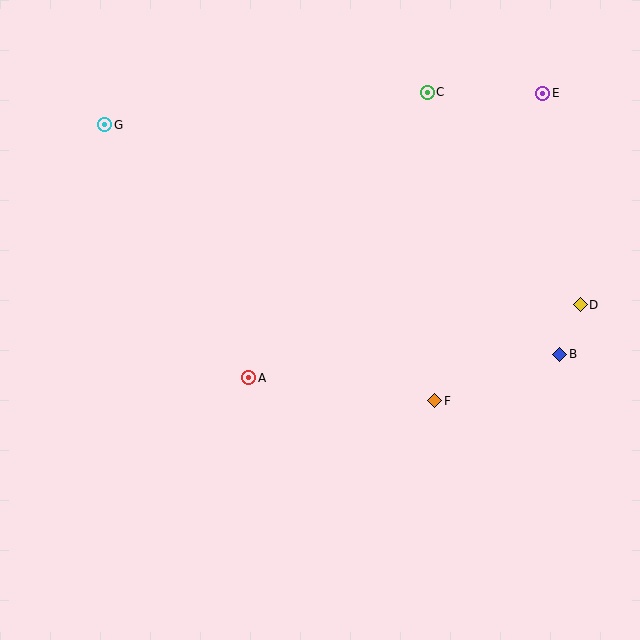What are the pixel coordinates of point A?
Point A is at (249, 378).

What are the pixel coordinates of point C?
Point C is at (427, 92).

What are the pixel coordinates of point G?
Point G is at (105, 125).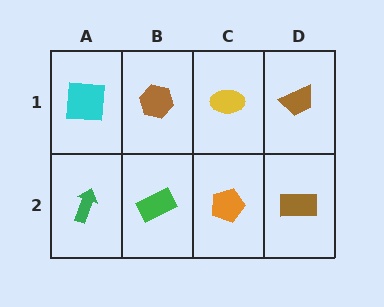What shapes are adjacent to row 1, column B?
A green rectangle (row 2, column B), a cyan square (row 1, column A), a yellow ellipse (row 1, column C).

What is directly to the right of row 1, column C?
A brown trapezoid.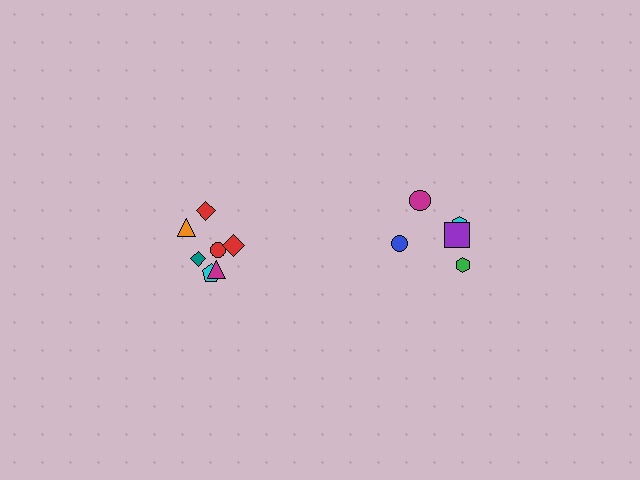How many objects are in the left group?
There are 7 objects.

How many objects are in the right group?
There are 5 objects.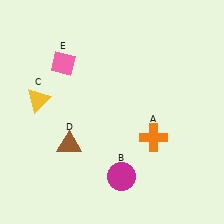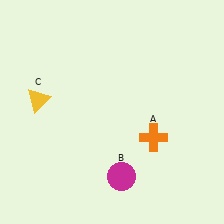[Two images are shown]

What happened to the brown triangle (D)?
The brown triangle (D) was removed in Image 2. It was in the bottom-left area of Image 1.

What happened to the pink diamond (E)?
The pink diamond (E) was removed in Image 2. It was in the top-left area of Image 1.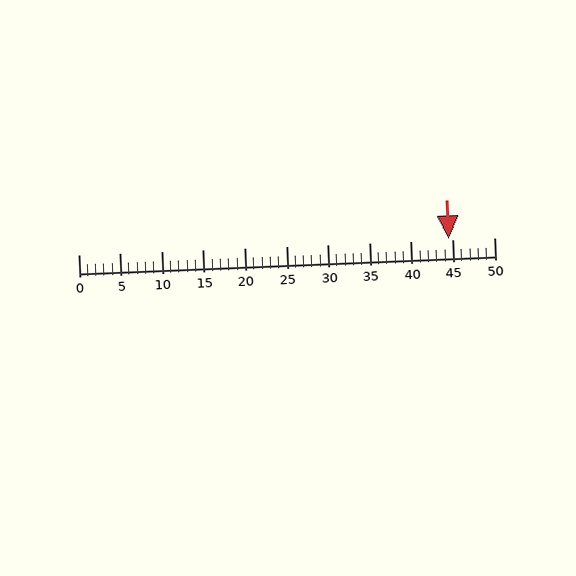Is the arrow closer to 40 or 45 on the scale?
The arrow is closer to 45.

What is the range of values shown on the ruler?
The ruler shows values from 0 to 50.